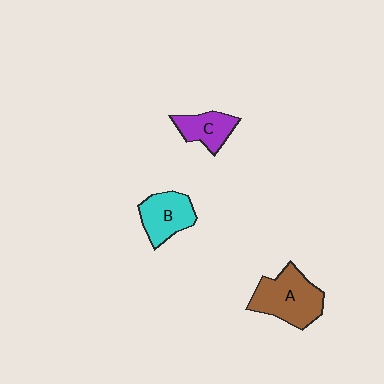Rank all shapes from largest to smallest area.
From largest to smallest: A (brown), B (cyan), C (purple).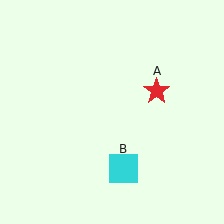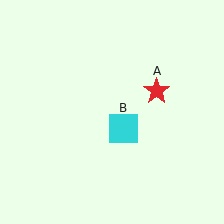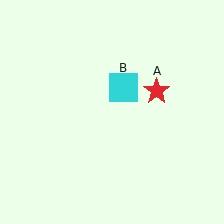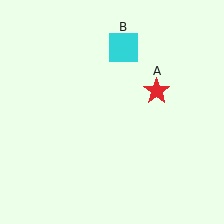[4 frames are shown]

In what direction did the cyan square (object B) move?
The cyan square (object B) moved up.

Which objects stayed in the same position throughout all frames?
Red star (object A) remained stationary.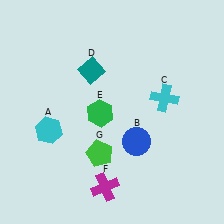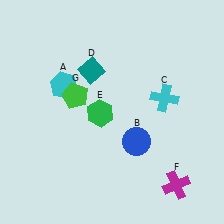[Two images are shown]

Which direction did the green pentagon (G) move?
The green pentagon (G) moved up.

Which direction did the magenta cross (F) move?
The magenta cross (F) moved right.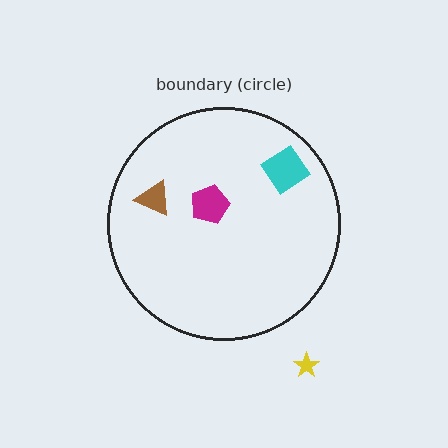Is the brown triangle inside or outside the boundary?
Inside.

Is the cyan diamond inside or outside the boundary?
Inside.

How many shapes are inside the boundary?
3 inside, 1 outside.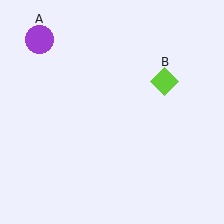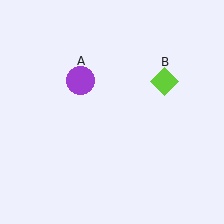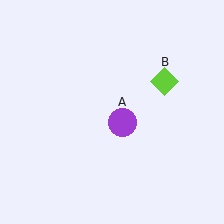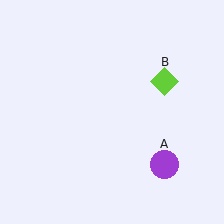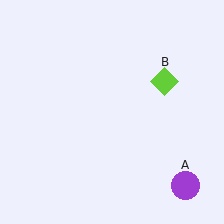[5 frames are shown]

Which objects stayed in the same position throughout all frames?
Lime diamond (object B) remained stationary.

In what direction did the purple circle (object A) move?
The purple circle (object A) moved down and to the right.